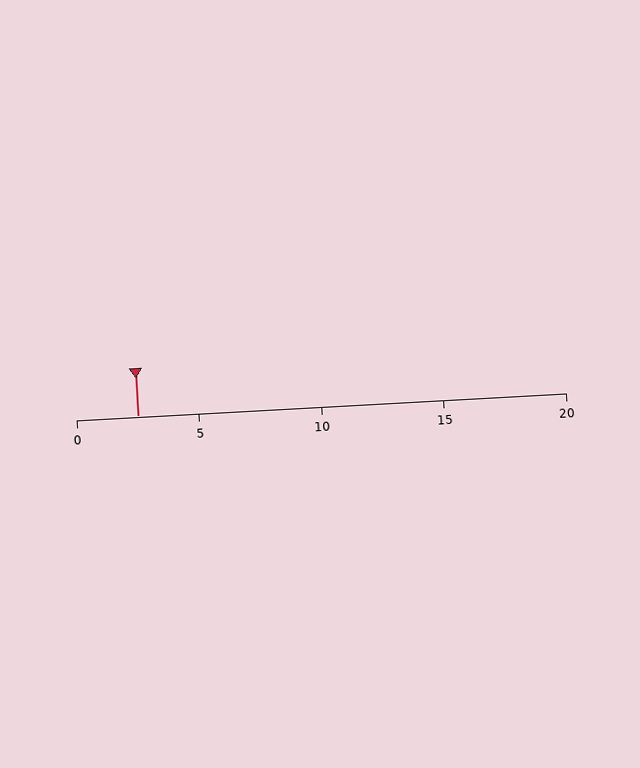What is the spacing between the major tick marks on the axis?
The major ticks are spaced 5 apart.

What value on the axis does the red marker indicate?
The marker indicates approximately 2.5.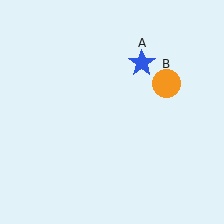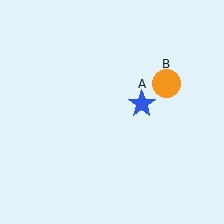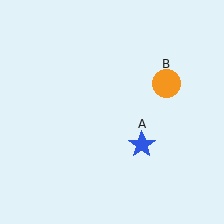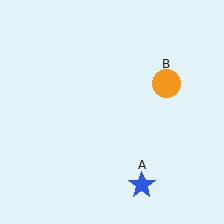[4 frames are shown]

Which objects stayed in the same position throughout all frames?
Orange circle (object B) remained stationary.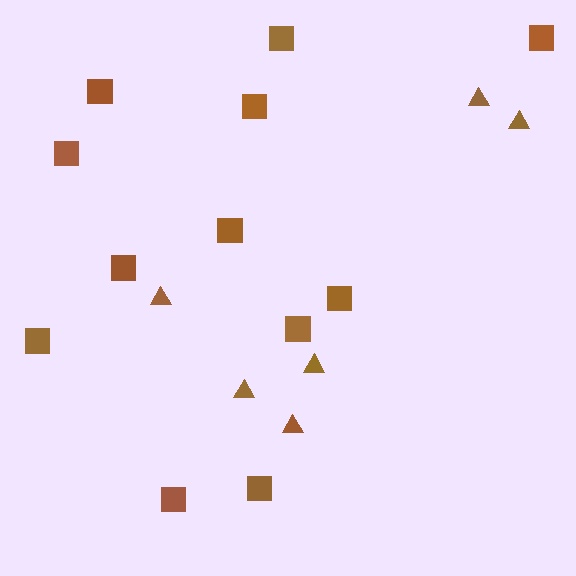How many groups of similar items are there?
There are 2 groups: one group of squares (12) and one group of triangles (6).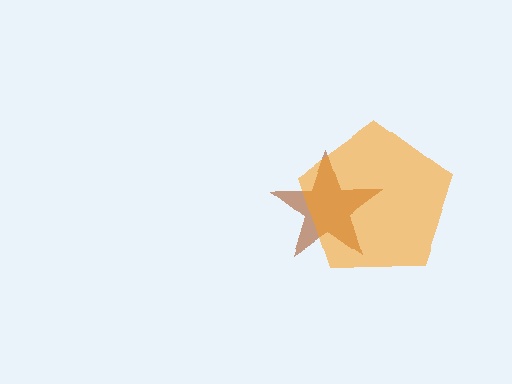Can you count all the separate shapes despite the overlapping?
Yes, there are 2 separate shapes.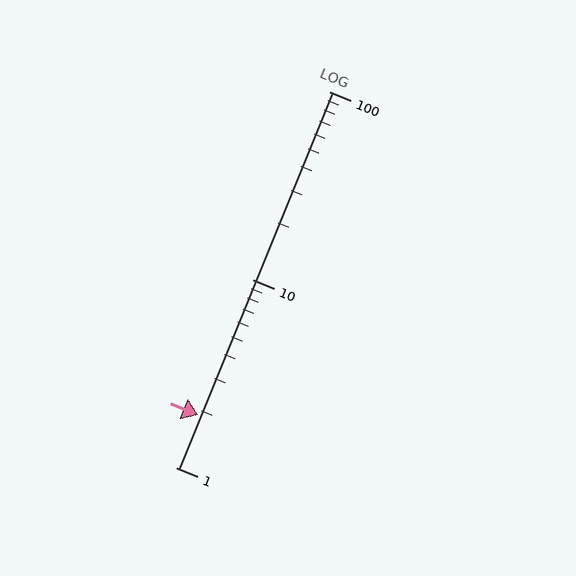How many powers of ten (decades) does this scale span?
The scale spans 2 decades, from 1 to 100.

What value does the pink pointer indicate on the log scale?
The pointer indicates approximately 1.9.